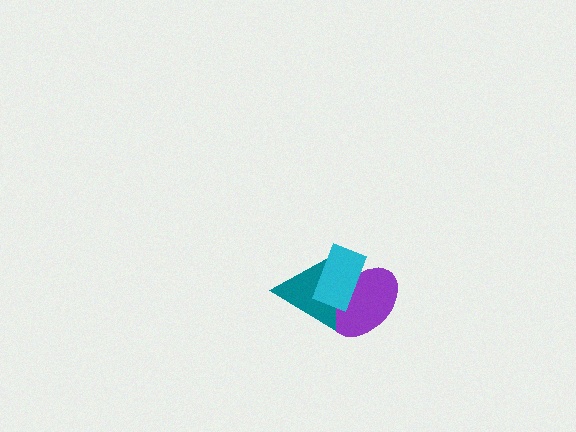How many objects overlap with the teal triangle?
2 objects overlap with the teal triangle.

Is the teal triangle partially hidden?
Yes, it is partially covered by another shape.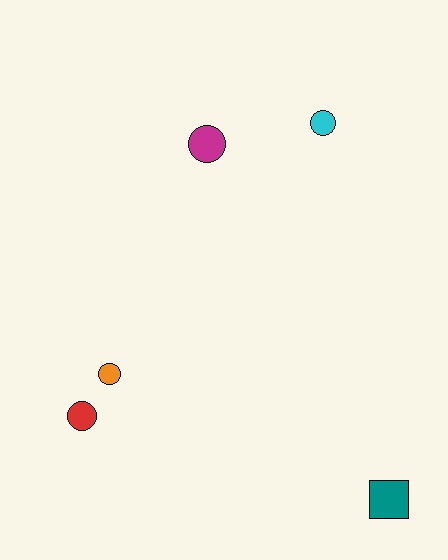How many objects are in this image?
There are 5 objects.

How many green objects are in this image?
There are no green objects.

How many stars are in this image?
There are no stars.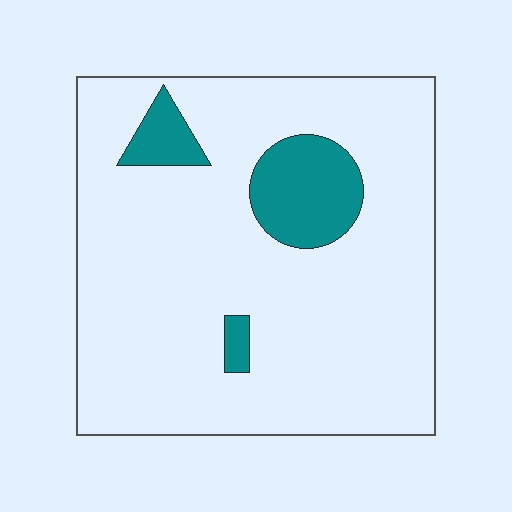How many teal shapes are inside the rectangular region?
3.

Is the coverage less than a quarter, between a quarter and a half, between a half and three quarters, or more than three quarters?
Less than a quarter.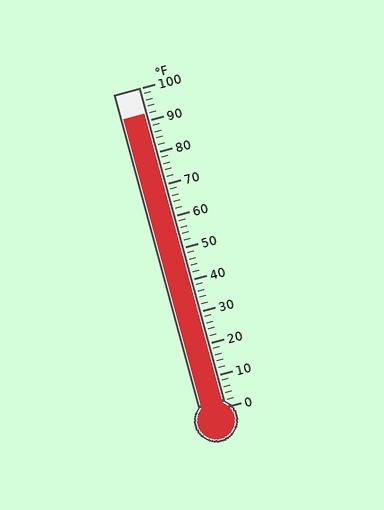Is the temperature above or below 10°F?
The temperature is above 10°F.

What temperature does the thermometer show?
The thermometer shows approximately 92°F.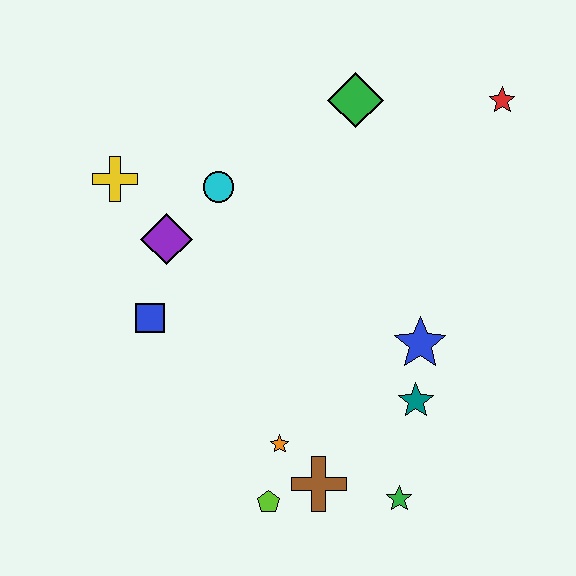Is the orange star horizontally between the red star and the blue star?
No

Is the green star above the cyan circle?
No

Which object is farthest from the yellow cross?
The green star is farthest from the yellow cross.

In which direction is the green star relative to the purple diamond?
The green star is below the purple diamond.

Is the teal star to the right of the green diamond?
Yes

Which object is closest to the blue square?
The purple diamond is closest to the blue square.